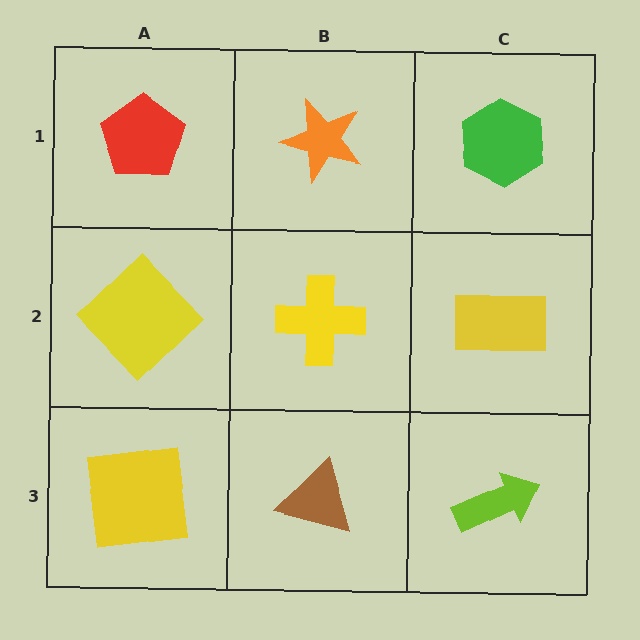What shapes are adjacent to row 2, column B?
An orange star (row 1, column B), a brown triangle (row 3, column B), a yellow diamond (row 2, column A), a yellow rectangle (row 2, column C).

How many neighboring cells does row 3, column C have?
2.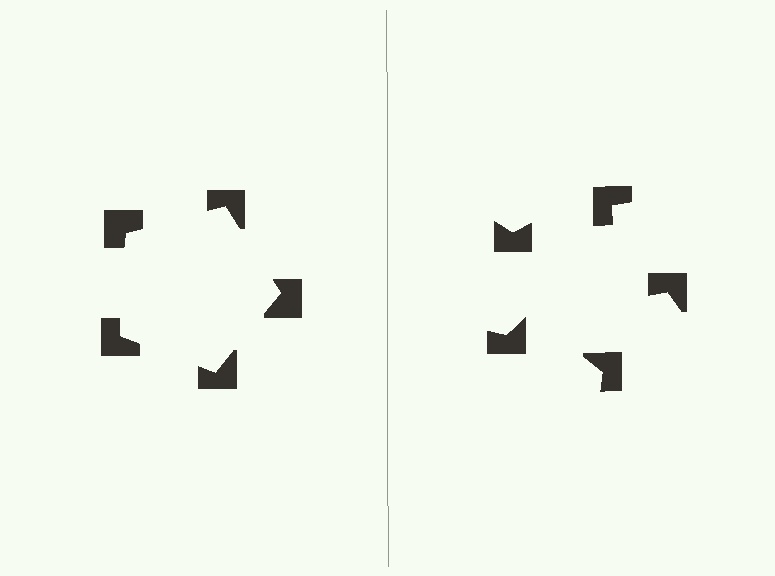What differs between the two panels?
The notched squares are positioned identically on both sides; only the wedge orientations differ. On the left they align to a pentagon; on the right they are misaligned.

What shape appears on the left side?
An illusory pentagon.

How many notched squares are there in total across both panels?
10 — 5 on each side.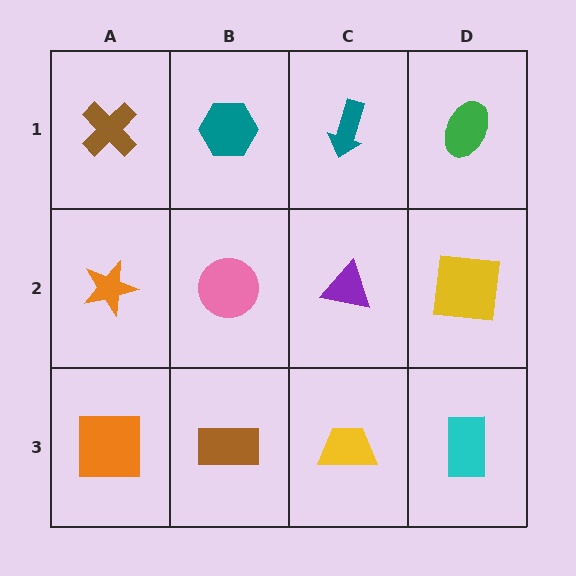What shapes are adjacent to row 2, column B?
A teal hexagon (row 1, column B), a brown rectangle (row 3, column B), an orange star (row 2, column A), a purple triangle (row 2, column C).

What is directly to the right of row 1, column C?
A green ellipse.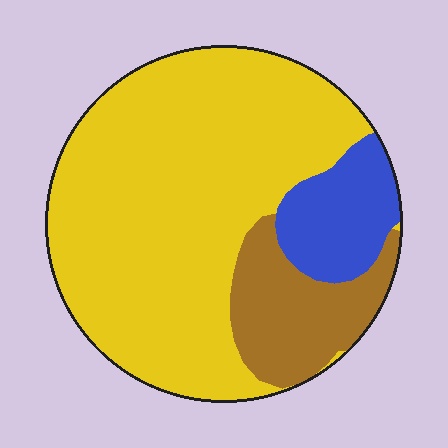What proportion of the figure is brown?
Brown covers 16% of the figure.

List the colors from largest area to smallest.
From largest to smallest: yellow, brown, blue.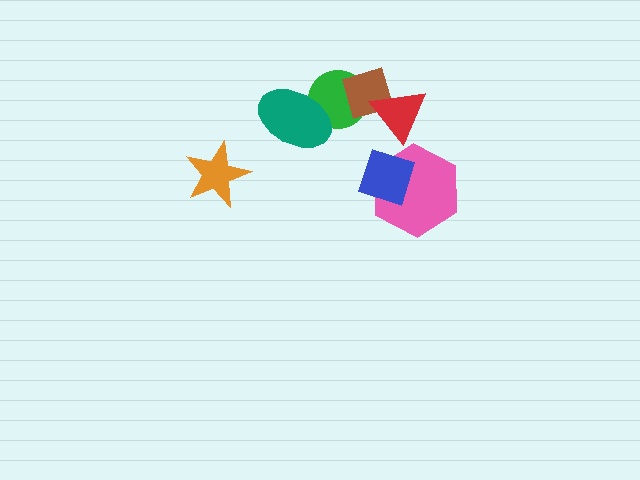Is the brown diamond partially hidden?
Yes, it is partially covered by another shape.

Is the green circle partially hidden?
Yes, it is partially covered by another shape.